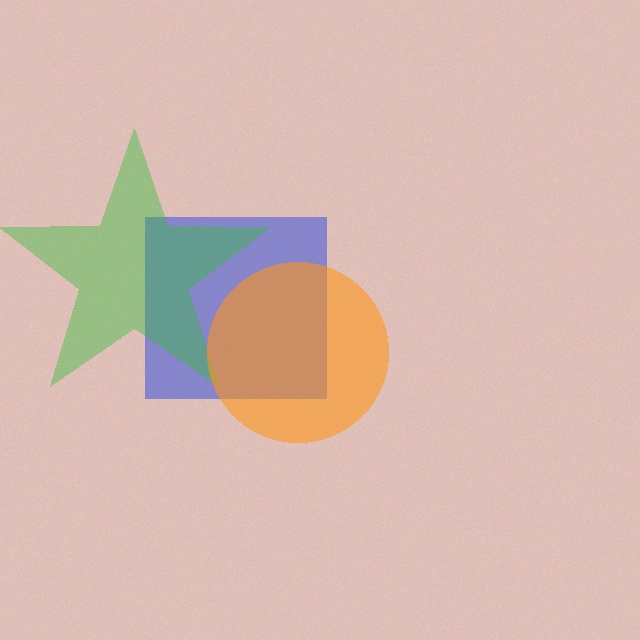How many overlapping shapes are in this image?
There are 3 overlapping shapes in the image.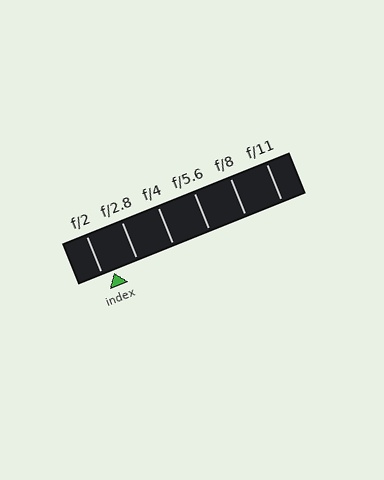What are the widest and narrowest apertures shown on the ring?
The widest aperture shown is f/2 and the narrowest is f/11.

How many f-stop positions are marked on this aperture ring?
There are 6 f-stop positions marked.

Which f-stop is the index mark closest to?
The index mark is closest to f/2.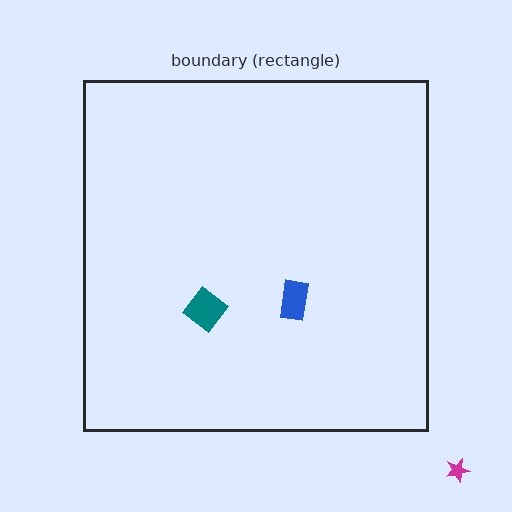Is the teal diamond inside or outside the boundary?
Inside.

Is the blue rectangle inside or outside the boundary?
Inside.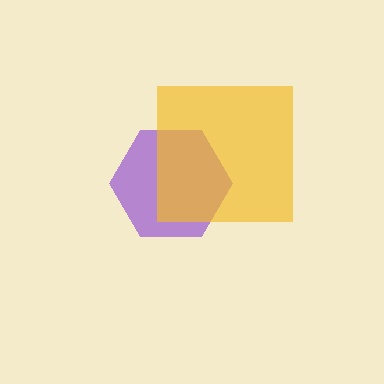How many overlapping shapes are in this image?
There are 2 overlapping shapes in the image.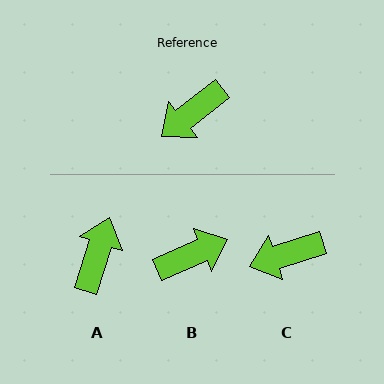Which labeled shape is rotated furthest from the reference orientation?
B, about 165 degrees away.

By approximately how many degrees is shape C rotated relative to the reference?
Approximately 21 degrees clockwise.